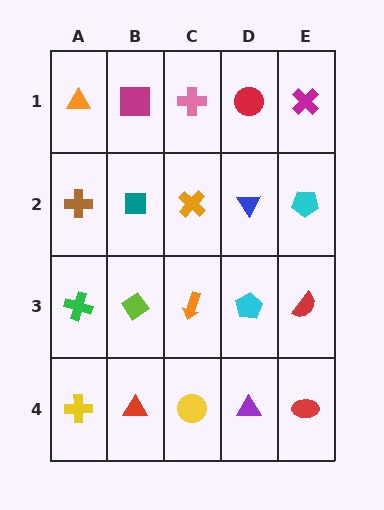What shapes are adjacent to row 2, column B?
A magenta square (row 1, column B), a lime diamond (row 3, column B), a brown cross (row 2, column A), an orange cross (row 2, column C).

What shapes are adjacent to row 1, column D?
A blue triangle (row 2, column D), a pink cross (row 1, column C), a magenta cross (row 1, column E).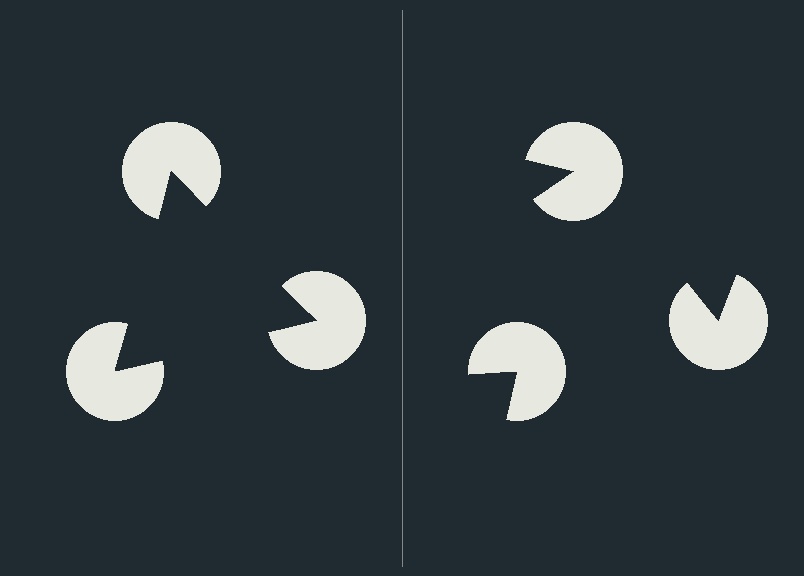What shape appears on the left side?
An illusory triangle.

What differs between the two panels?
The pac-man discs are positioned identically on both sides; only the wedge orientations differ. On the left they align to a triangle; on the right they are misaligned.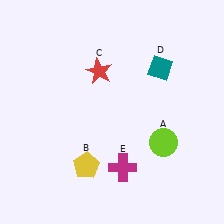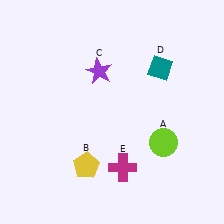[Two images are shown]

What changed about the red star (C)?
In Image 1, C is red. In Image 2, it changed to purple.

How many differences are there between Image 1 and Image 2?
There is 1 difference between the two images.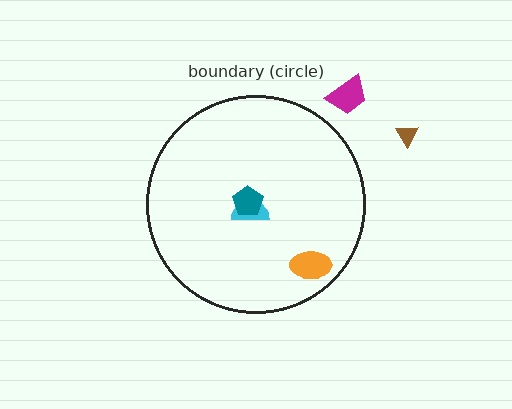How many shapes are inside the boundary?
3 inside, 2 outside.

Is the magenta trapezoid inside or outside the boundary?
Outside.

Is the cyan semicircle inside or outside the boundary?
Inside.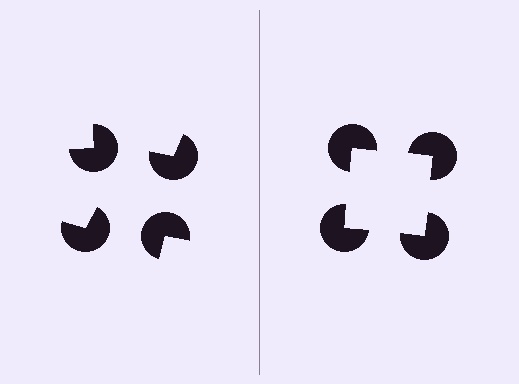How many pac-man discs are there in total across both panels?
8 — 4 on each side.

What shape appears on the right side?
An illusory square.